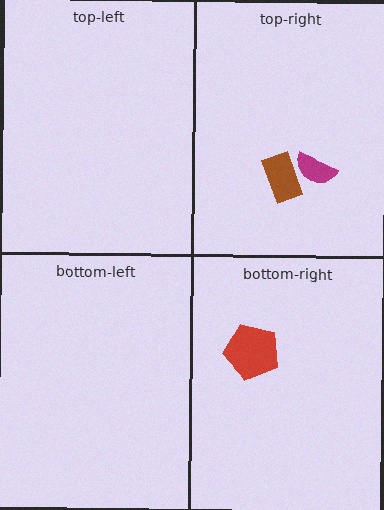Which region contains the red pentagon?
The bottom-right region.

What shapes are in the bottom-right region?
The red pentagon.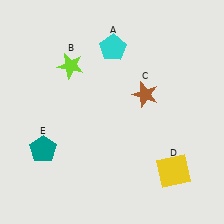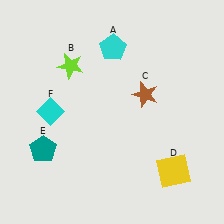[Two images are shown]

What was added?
A cyan diamond (F) was added in Image 2.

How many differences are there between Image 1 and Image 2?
There is 1 difference between the two images.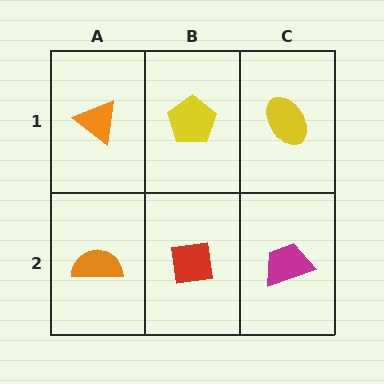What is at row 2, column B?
A red square.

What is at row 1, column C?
A yellow ellipse.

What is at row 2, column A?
An orange semicircle.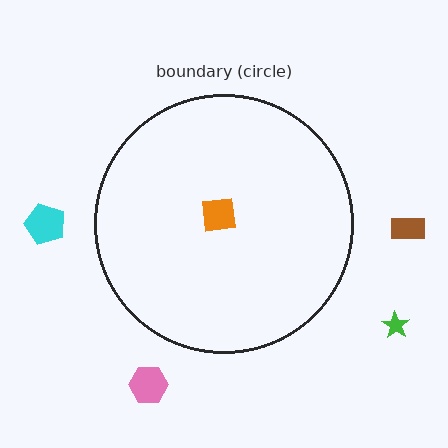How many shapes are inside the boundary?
1 inside, 4 outside.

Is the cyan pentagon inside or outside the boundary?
Outside.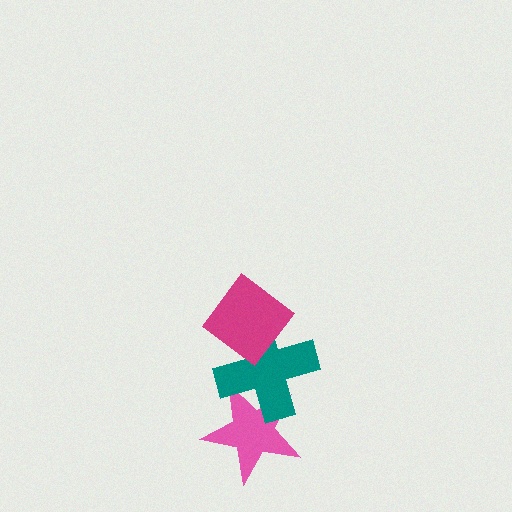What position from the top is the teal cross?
The teal cross is 2nd from the top.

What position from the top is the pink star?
The pink star is 3rd from the top.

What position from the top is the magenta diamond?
The magenta diamond is 1st from the top.